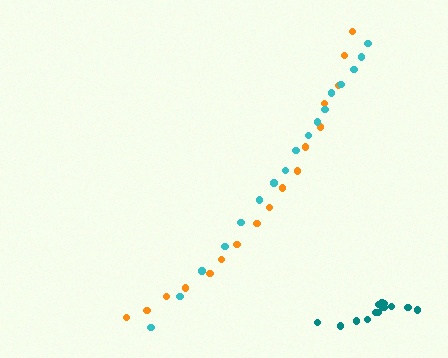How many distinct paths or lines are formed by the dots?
There are 3 distinct paths.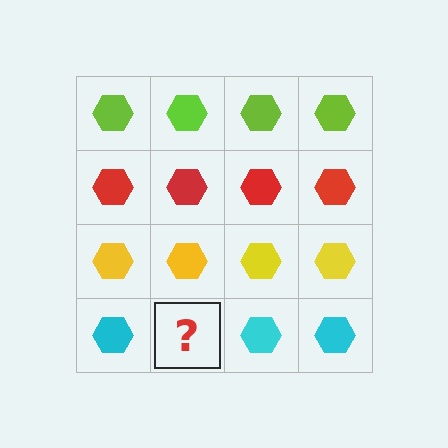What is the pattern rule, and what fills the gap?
The rule is that each row has a consistent color. The gap should be filled with a cyan hexagon.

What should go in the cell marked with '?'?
The missing cell should contain a cyan hexagon.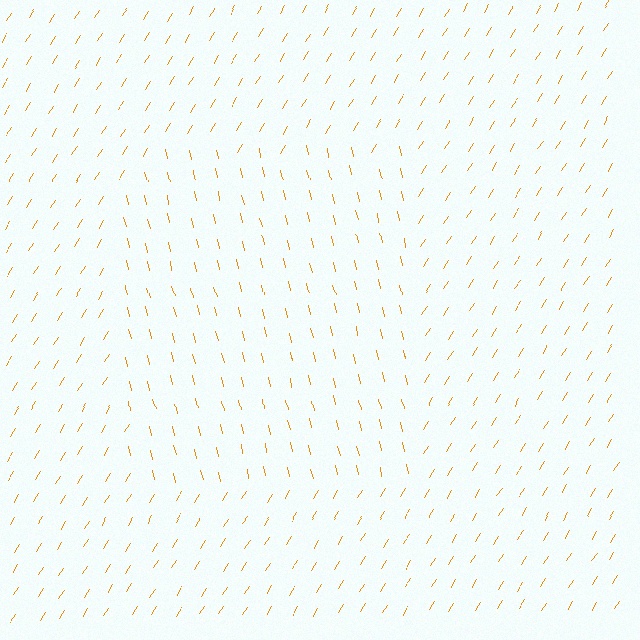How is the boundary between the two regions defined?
The boundary is defined purely by a change in line orientation (approximately 45 degrees difference). All lines are the same color and thickness.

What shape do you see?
I see a rectangle.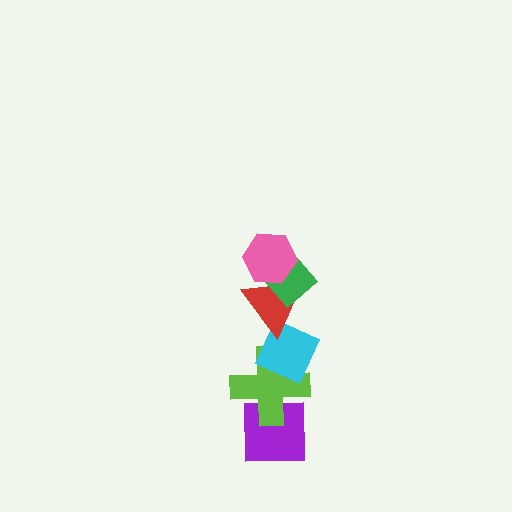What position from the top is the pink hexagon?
The pink hexagon is 1st from the top.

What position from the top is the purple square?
The purple square is 6th from the top.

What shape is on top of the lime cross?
The cyan diamond is on top of the lime cross.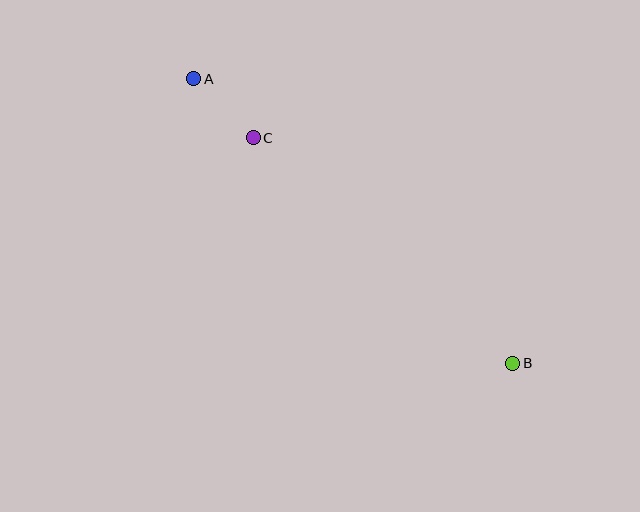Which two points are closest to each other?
Points A and C are closest to each other.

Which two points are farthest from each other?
Points A and B are farthest from each other.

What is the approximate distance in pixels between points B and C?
The distance between B and C is approximately 344 pixels.